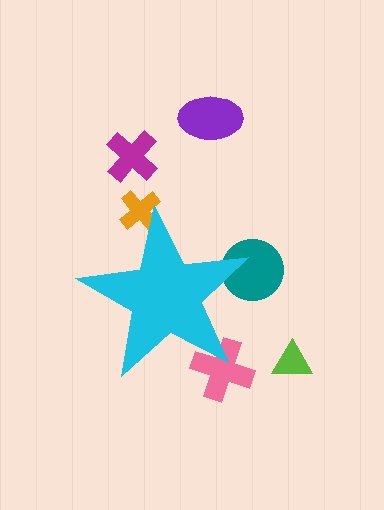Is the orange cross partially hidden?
Yes, the orange cross is partially hidden behind the cyan star.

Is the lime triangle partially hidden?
No, the lime triangle is fully visible.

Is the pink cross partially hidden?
Yes, the pink cross is partially hidden behind the cyan star.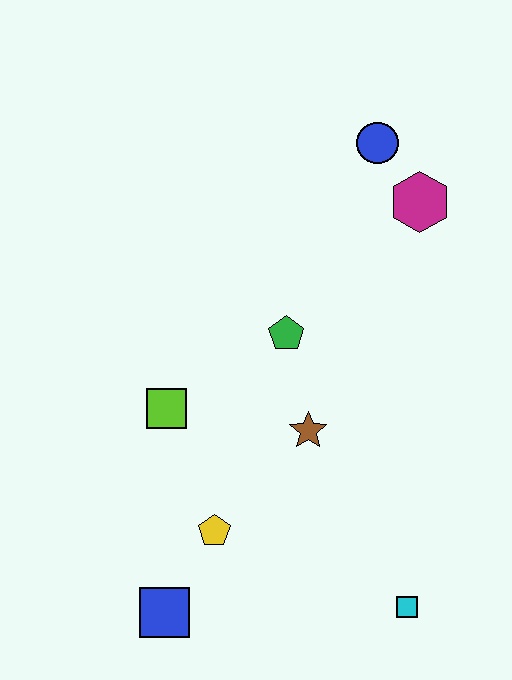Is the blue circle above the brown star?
Yes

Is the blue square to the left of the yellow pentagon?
Yes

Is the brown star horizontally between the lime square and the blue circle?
Yes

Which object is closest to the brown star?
The green pentagon is closest to the brown star.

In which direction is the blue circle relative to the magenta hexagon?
The blue circle is above the magenta hexagon.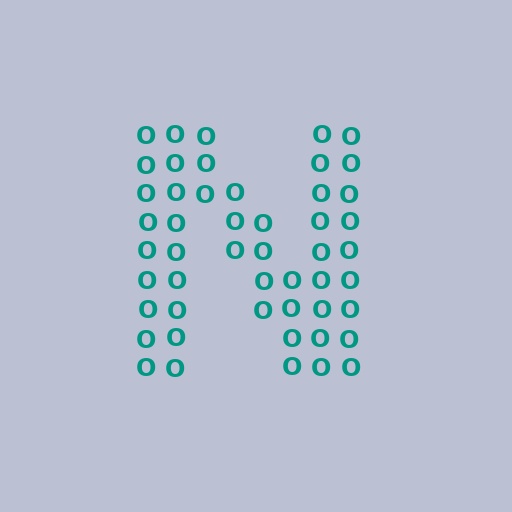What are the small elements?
The small elements are letter O's.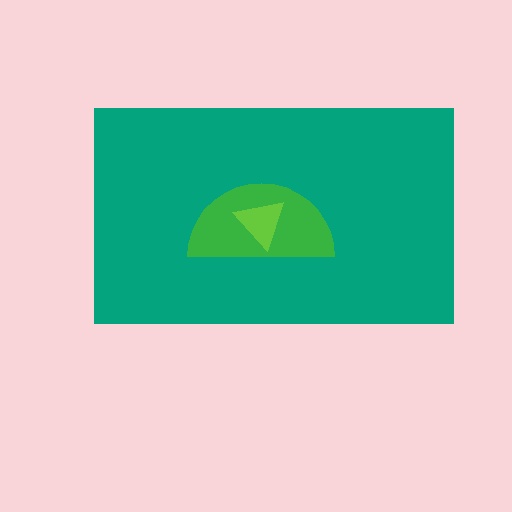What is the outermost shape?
The teal rectangle.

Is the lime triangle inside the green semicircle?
Yes.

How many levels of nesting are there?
3.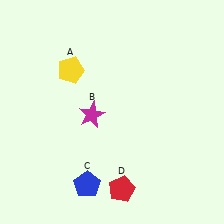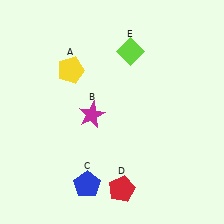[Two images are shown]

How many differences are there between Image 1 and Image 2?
There is 1 difference between the two images.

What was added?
A lime diamond (E) was added in Image 2.